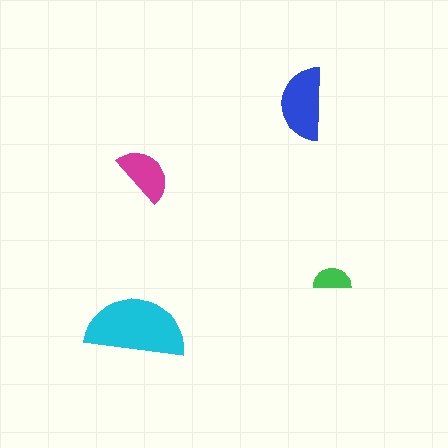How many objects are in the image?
There are 4 objects in the image.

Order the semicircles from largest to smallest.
the cyan one, the blue one, the magenta one, the green one.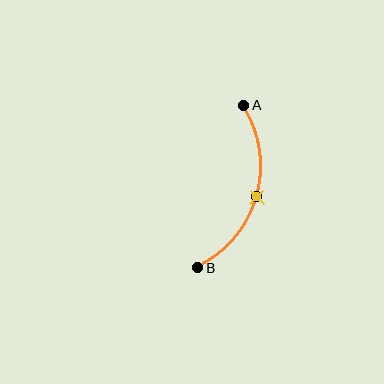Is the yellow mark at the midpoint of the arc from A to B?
Yes. The yellow mark lies on the arc at equal arc-length from both A and B — it is the arc midpoint.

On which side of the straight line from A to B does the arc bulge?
The arc bulges to the right of the straight line connecting A and B.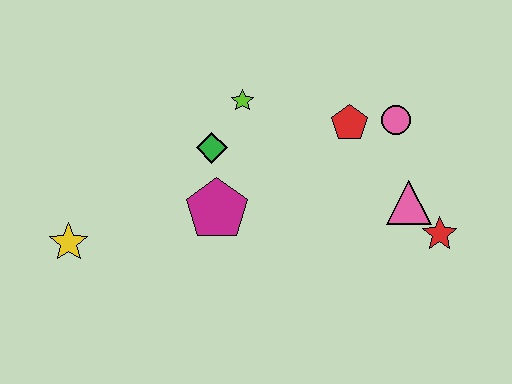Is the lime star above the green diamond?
Yes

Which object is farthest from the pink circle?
The yellow star is farthest from the pink circle.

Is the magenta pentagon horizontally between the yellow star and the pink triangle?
Yes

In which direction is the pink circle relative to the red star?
The pink circle is above the red star.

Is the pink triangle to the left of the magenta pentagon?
No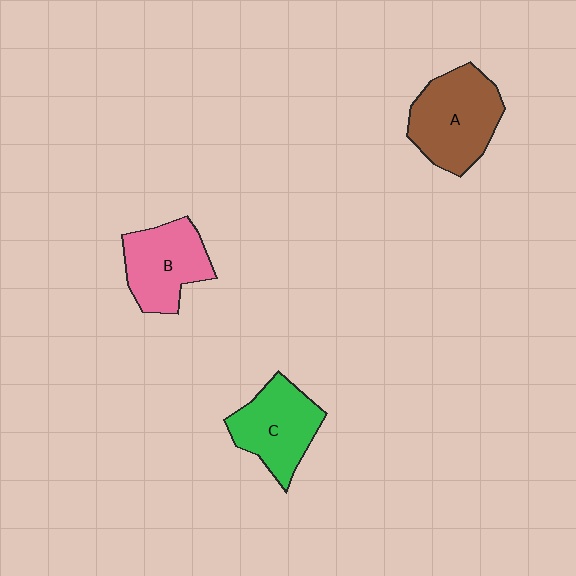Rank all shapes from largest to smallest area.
From largest to smallest: A (brown), C (green), B (pink).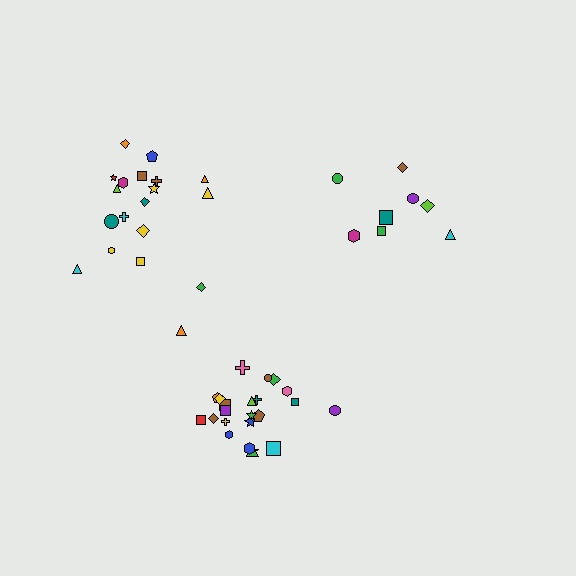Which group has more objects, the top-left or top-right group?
The top-left group.